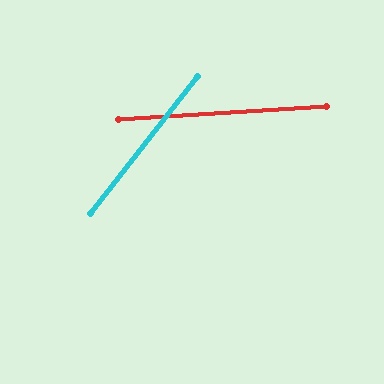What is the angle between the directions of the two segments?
Approximately 49 degrees.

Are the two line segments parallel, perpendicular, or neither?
Neither parallel nor perpendicular — they differ by about 49°.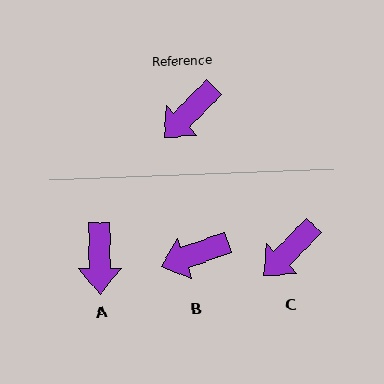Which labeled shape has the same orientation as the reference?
C.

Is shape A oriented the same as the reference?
No, it is off by about 45 degrees.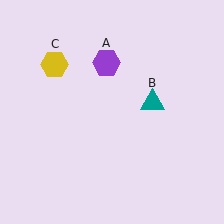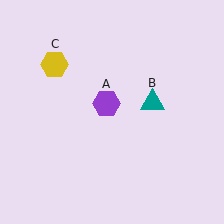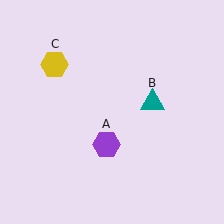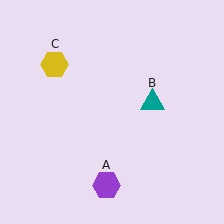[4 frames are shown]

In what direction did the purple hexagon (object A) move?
The purple hexagon (object A) moved down.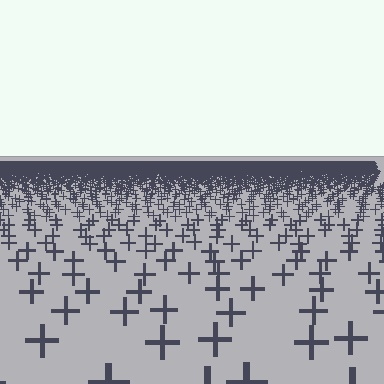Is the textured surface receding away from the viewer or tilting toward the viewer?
The surface is receding away from the viewer. Texture elements get smaller and denser toward the top.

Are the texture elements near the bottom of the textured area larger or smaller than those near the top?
Larger. Near the bottom, elements are closer to the viewer and appear at a bigger on-screen size.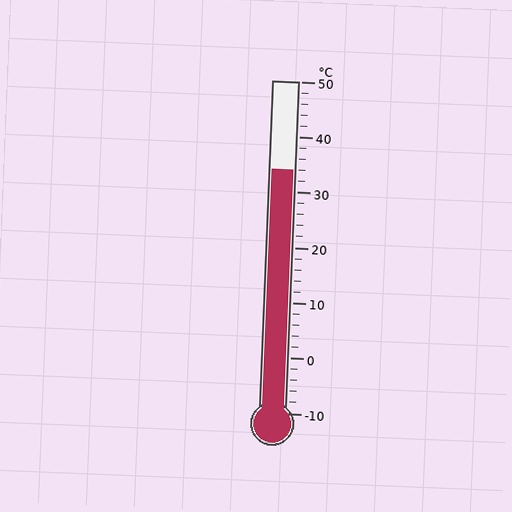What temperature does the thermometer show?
The thermometer shows approximately 34°C.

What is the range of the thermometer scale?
The thermometer scale ranges from -10°C to 50°C.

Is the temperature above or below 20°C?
The temperature is above 20°C.